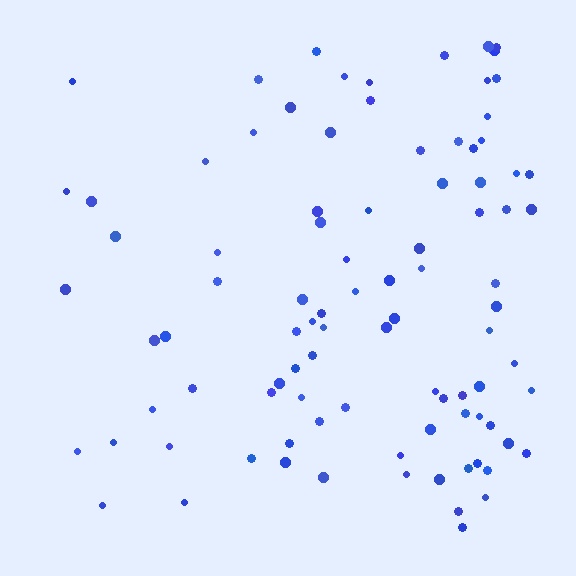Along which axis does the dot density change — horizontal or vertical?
Horizontal.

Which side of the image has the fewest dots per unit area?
The left.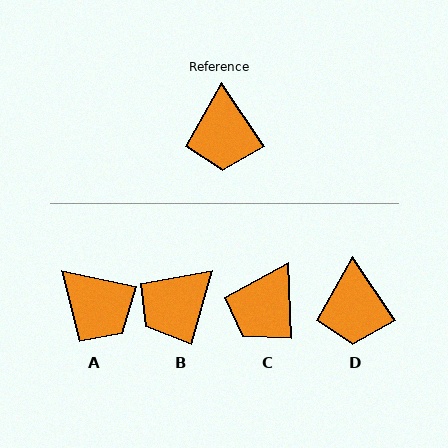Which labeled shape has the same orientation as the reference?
D.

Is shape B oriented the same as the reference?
No, it is off by about 50 degrees.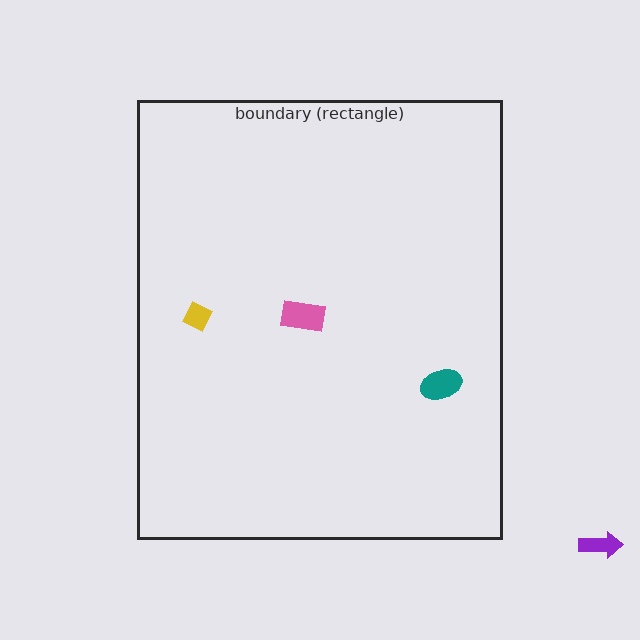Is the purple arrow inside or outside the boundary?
Outside.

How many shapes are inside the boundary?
3 inside, 1 outside.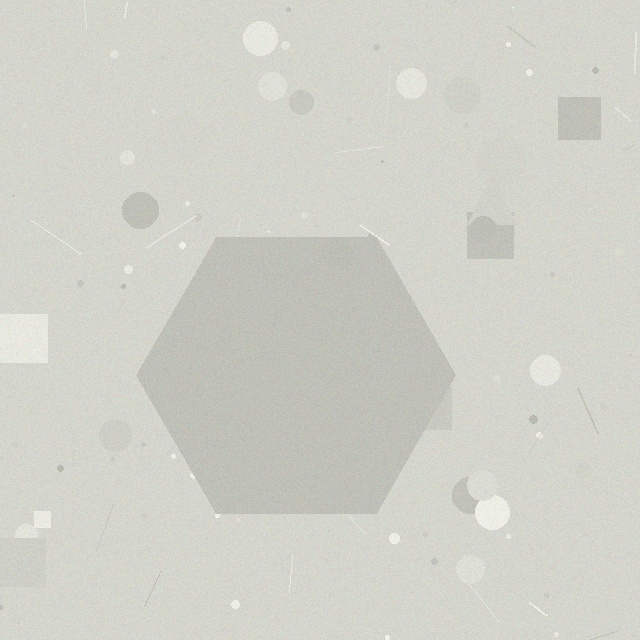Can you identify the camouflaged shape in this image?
The camouflaged shape is a hexagon.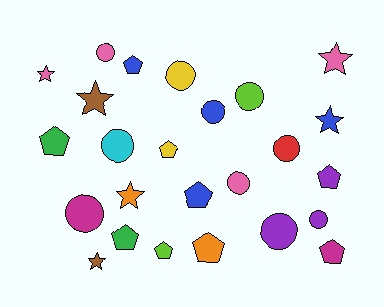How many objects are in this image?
There are 25 objects.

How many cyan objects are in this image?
There is 1 cyan object.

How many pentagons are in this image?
There are 9 pentagons.